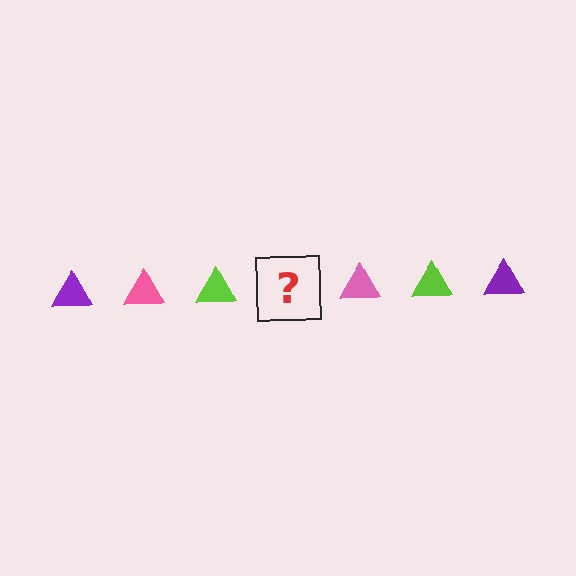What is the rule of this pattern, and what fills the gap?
The rule is that the pattern cycles through purple, pink, lime triangles. The gap should be filled with a purple triangle.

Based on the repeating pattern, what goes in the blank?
The blank should be a purple triangle.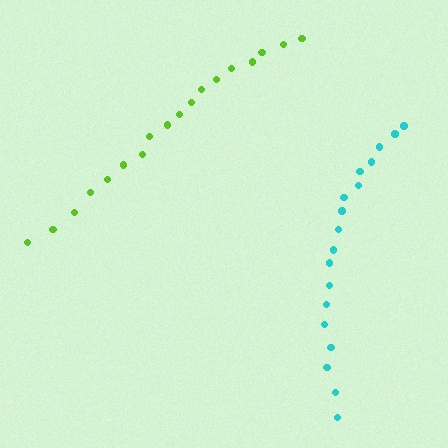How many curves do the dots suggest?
There are 2 distinct paths.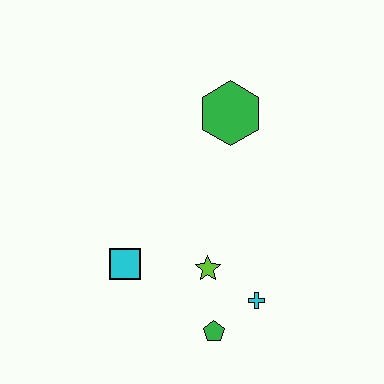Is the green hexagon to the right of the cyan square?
Yes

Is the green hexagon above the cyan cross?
Yes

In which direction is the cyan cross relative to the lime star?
The cyan cross is to the right of the lime star.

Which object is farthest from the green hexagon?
The green pentagon is farthest from the green hexagon.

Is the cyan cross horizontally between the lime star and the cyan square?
No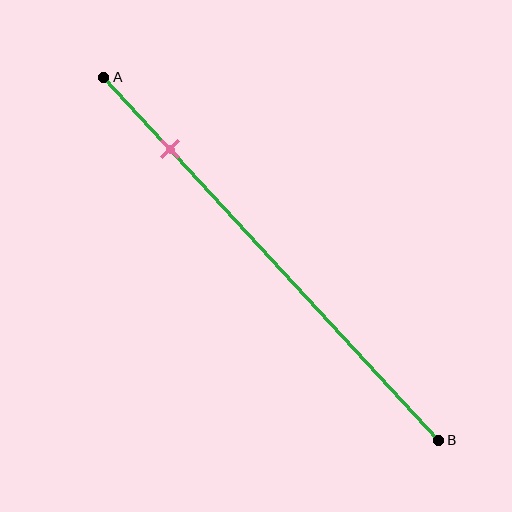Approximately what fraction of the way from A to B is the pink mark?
The pink mark is approximately 20% of the way from A to B.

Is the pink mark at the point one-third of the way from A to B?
No, the mark is at about 20% from A, not at the 33% one-third point.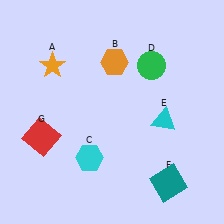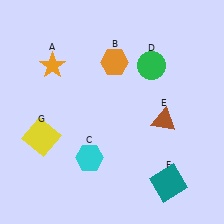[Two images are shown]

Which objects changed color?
E changed from cyan to brown. G changed from red to yellow.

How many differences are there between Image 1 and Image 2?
There are 2 differences between the two images.